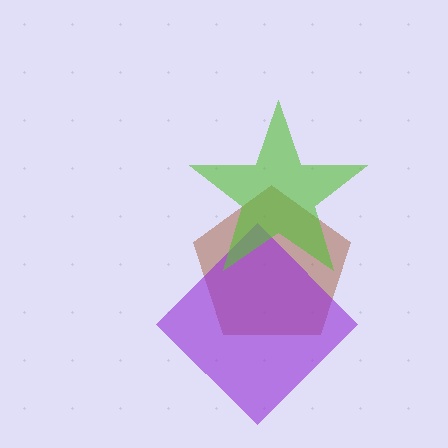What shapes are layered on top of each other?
The layered shapes are: a brown pentagon, a purple diamond, a lime star.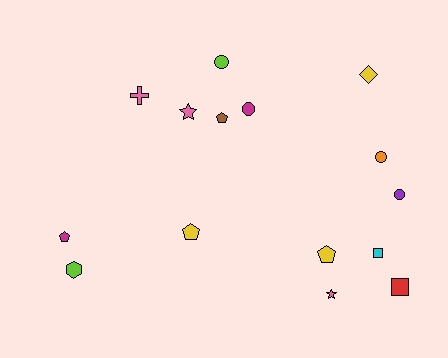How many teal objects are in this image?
There are no teal objects.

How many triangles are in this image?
There are no triangles.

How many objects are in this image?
There are 15 objects.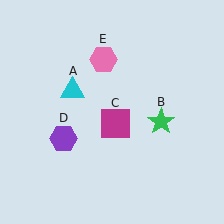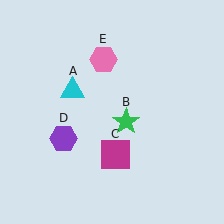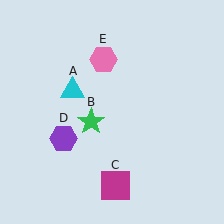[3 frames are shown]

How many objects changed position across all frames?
2 objects changed position: green star (object B), magenta square (object C).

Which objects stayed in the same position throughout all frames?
Cyan triangle (object A) and purple hexagon (object D) and pink hexagon (object E) remained stationary.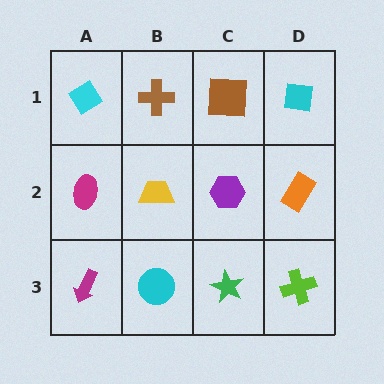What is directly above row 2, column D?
A cyan square.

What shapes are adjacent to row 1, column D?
An orange rectangle (row 2, column D), a brown square (row 1, column C).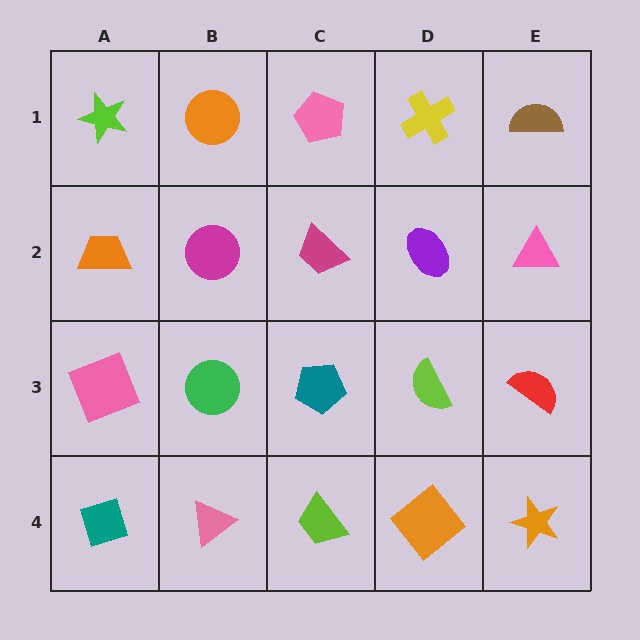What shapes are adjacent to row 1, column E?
A pink triangle (row 2, column E), a yellow cross (row 1, column D).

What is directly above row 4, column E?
A red semicircle.